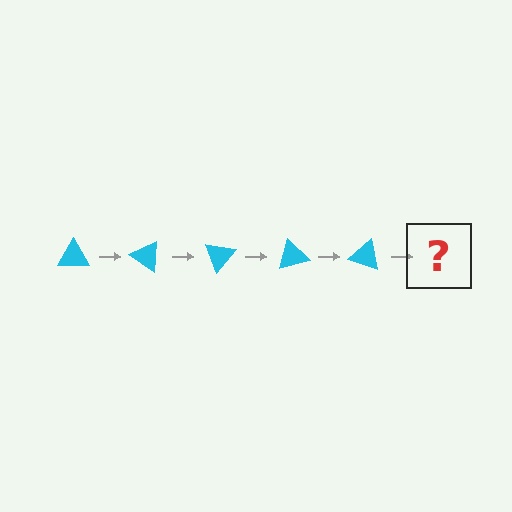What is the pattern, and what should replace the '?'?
The pattern is that the triangle rotates 35 degrees each step. The '?' should be a cyan triangle rotated 175 degrees.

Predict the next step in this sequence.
The next step is a cyan triangle rotated 175 degrees.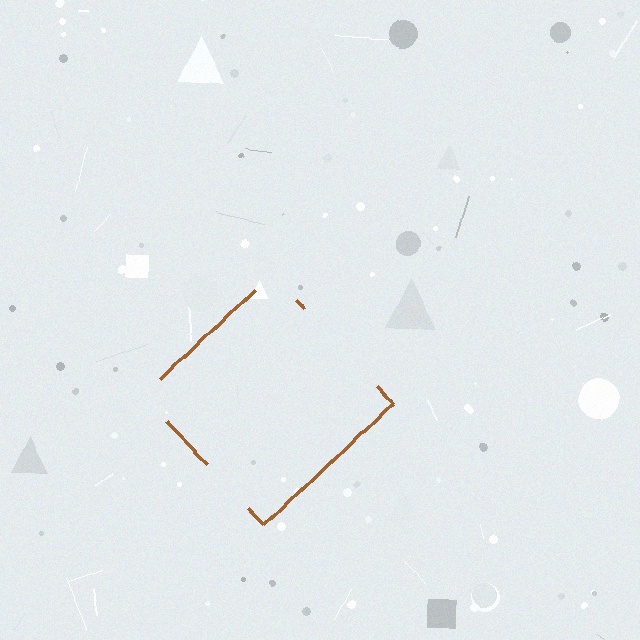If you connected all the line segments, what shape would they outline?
They would outline a diamond.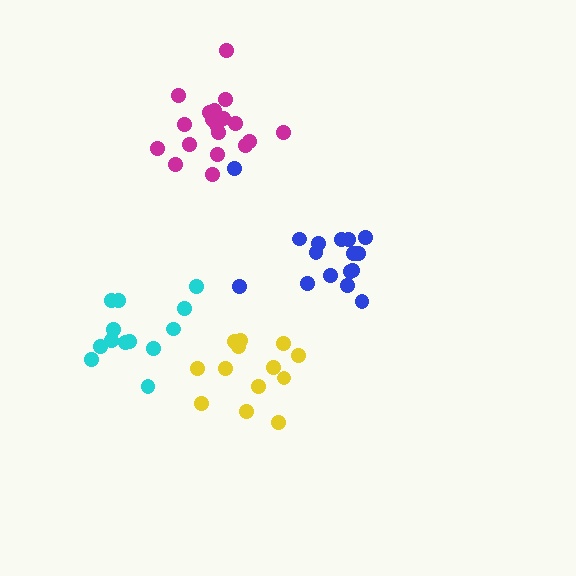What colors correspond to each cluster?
The clusters are colored: blue, magenta, cyan, yellow.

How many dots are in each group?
Group 1: 16 dots, Group 2: 19 dots, Group 3: 13 dots, Group 4: 13 dots (61 total).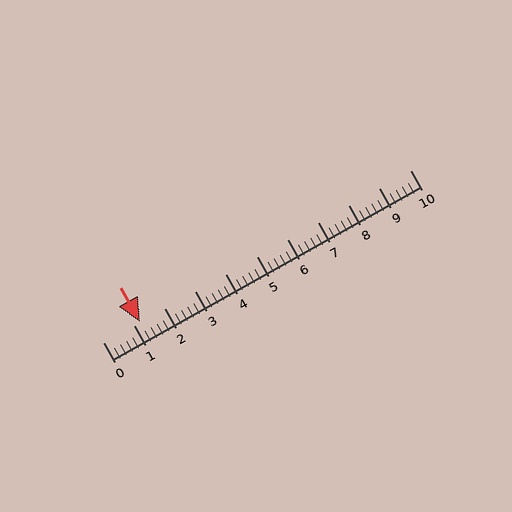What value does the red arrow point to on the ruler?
The red arrow points to approximately 1.2.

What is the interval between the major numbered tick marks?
The major tick marks are spaced 1 units apart.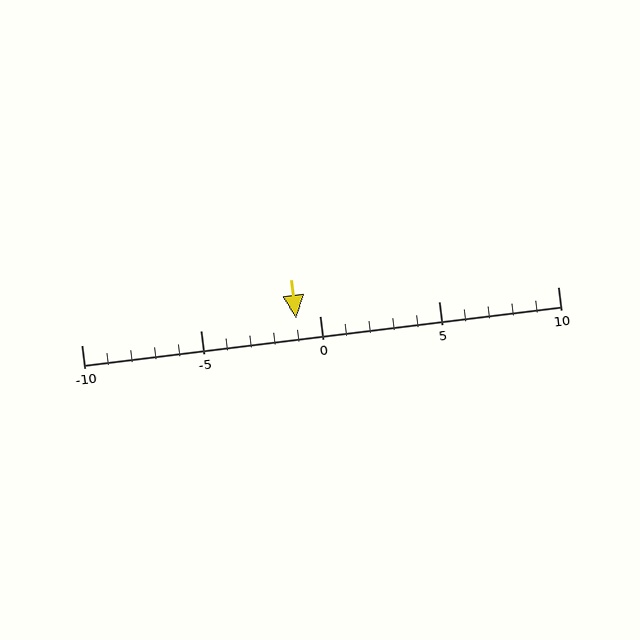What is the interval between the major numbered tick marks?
The major tick marks are spaced 5 units apart.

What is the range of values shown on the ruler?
The ruler shows values from -10 to 10.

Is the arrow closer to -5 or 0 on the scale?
The arrow is closer to 0.